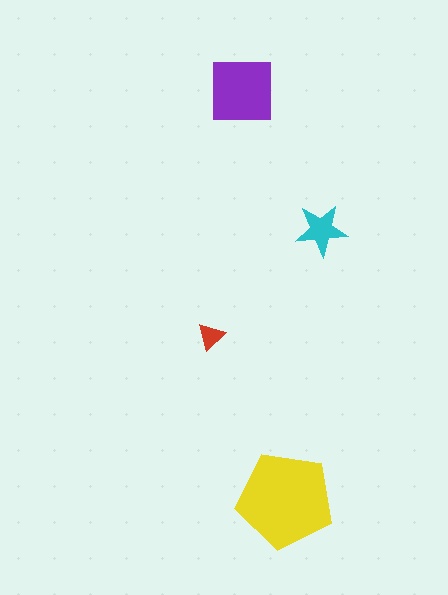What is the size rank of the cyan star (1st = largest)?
3rd.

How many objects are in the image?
There are 4 objects in the image.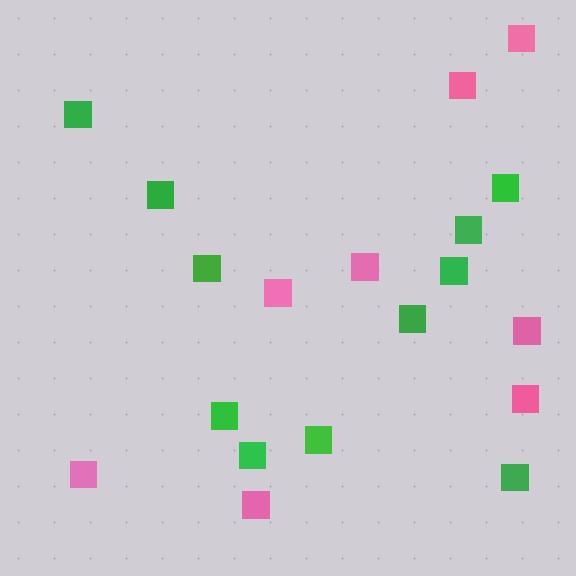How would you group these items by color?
There are 2 groups: one group of pink squares (8) and one group of green squares (11).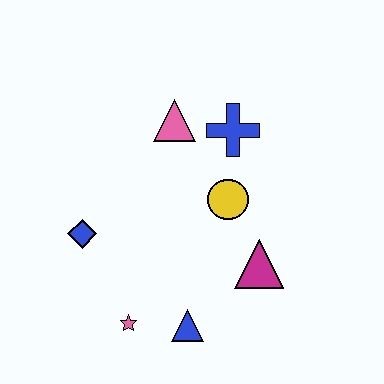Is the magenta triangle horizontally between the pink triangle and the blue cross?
No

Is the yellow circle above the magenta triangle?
Yes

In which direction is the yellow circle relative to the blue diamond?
The yellow circle is to the right of the blue diamond.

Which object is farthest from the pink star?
The blue cross is farthest from the pink star.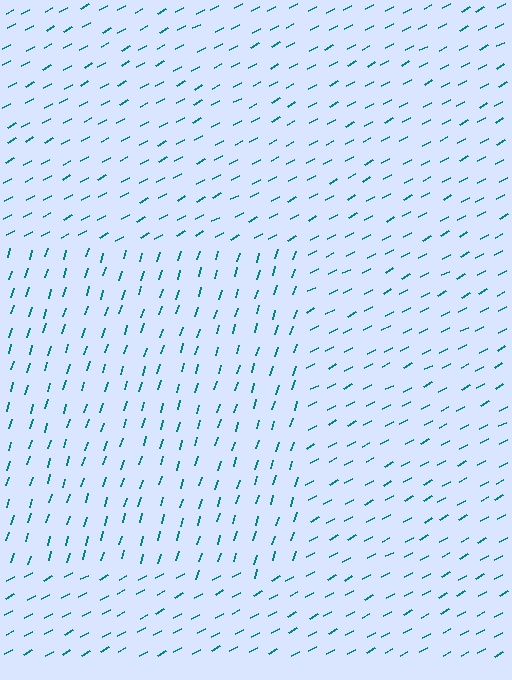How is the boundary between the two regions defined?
The boundary is defined purely by a change in line orientation (approximately 45 degrees difference). All lines are the same color and thickness.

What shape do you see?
I see a rectangle.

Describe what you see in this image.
The image is filled with small teal line segments. A rectangle region in the image has lines oriented differently from the surrounding lines, creating a visible texture boundary.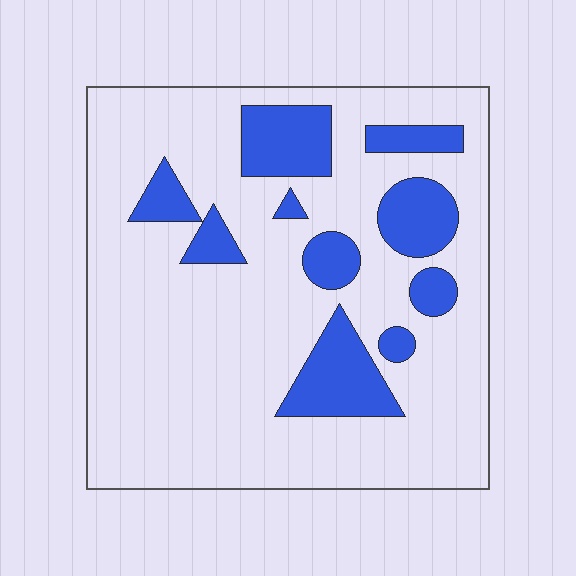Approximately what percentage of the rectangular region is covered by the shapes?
Approximately 20%.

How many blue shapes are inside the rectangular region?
10.